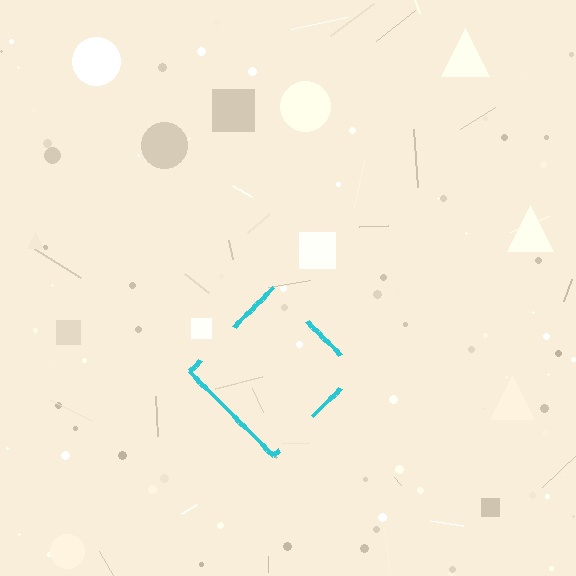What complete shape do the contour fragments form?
The contour fragments form a diamond.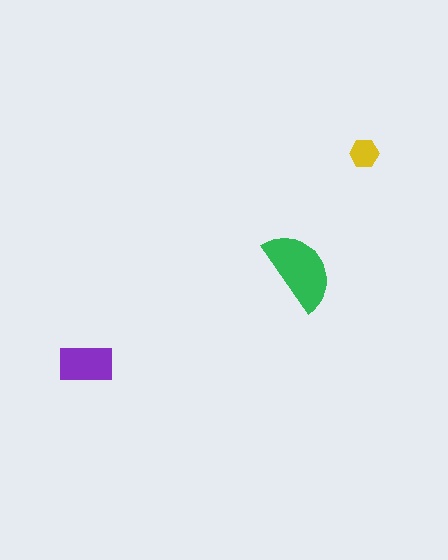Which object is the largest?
The green semicircle.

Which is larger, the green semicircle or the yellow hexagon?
The green semicircle.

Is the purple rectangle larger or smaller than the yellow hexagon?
Larger.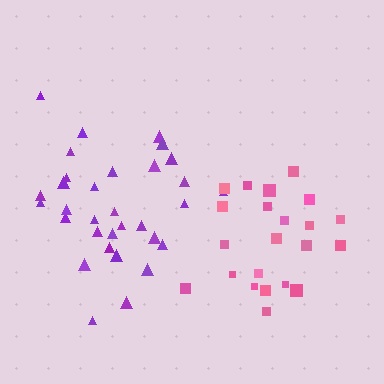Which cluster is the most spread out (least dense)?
Purple.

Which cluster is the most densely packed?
Pink.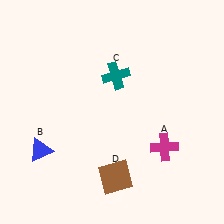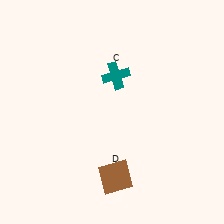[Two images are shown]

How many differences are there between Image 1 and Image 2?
There are 2 differences between the two images.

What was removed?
The magenta cross (A), the blue triangle (B) were removed in Image 2.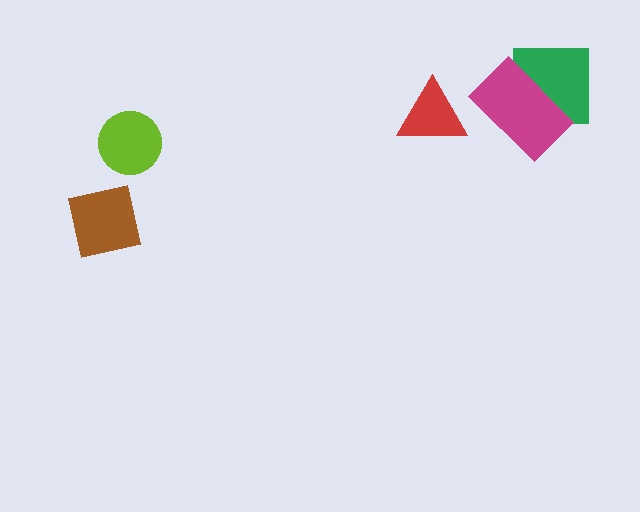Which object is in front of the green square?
The magenta rectangle is in front of the green square.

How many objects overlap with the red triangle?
0 objects overlap with the red triangle.